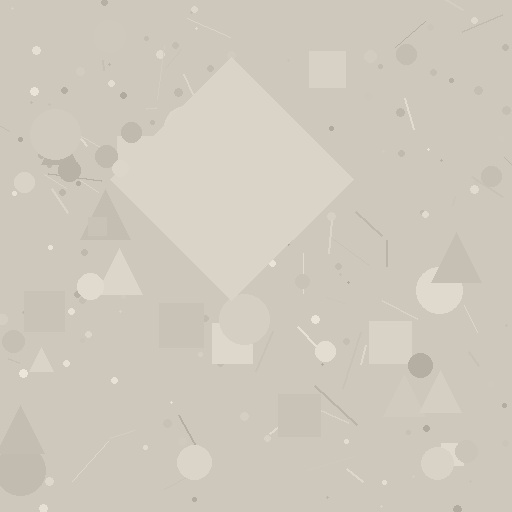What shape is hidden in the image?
A diamond is hidden in the image.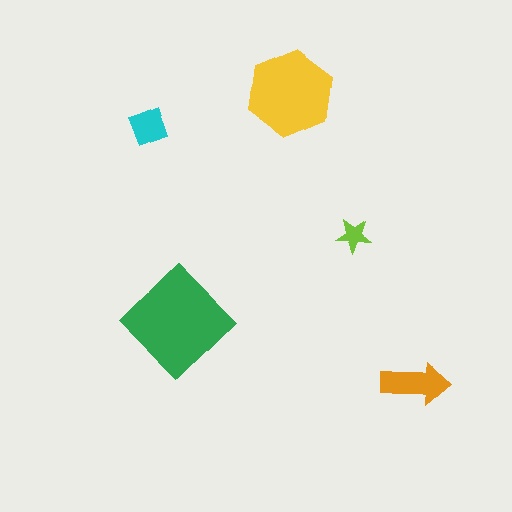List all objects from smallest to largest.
The lime star, the cyan square, the orange arrow, the yellow hexagon, the green diamond.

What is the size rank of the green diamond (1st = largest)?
1st.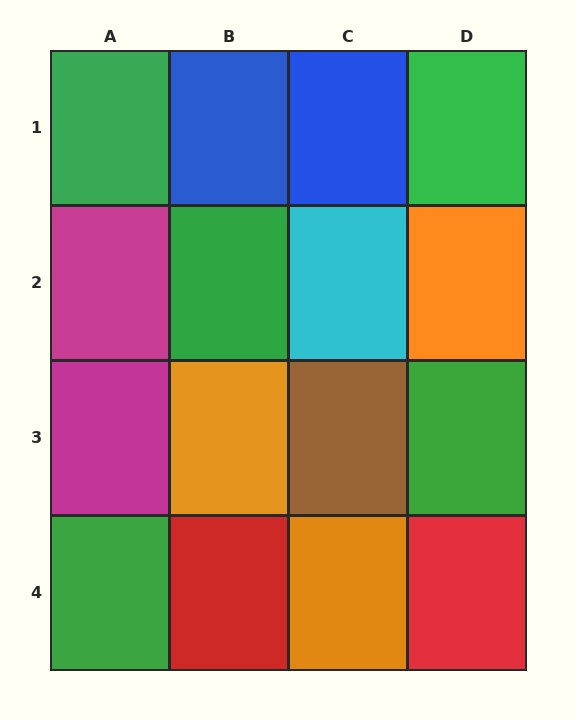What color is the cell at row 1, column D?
Green.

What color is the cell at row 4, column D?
Red.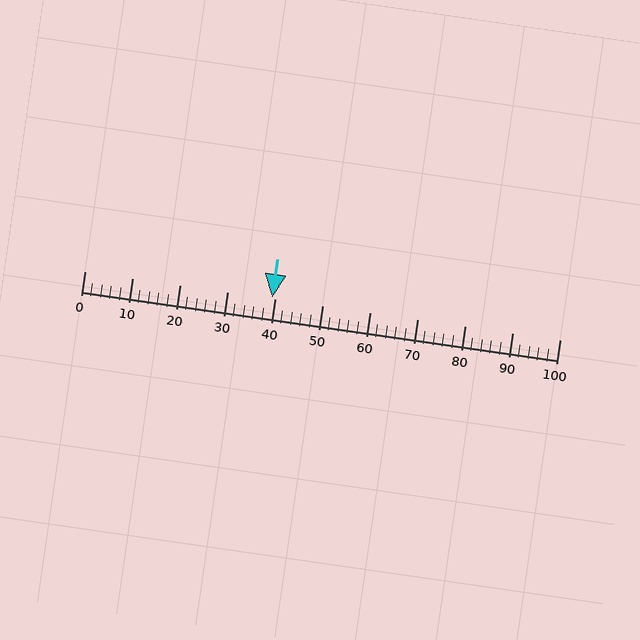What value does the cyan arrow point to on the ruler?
The cyan arrow points to approximately 40.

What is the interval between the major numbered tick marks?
The major tick marks are spaced 10 units apart.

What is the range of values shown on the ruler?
The ruler shows values from 0 to 100.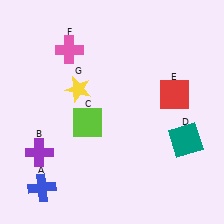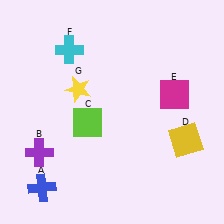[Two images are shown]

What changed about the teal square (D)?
In Image 1, D is teal. In Image 2, it changed to yellow.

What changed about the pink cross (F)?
In Image 1, F is pink. In Image 2, it changed to cyan.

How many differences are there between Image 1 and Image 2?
There are 3 differences between the two images.